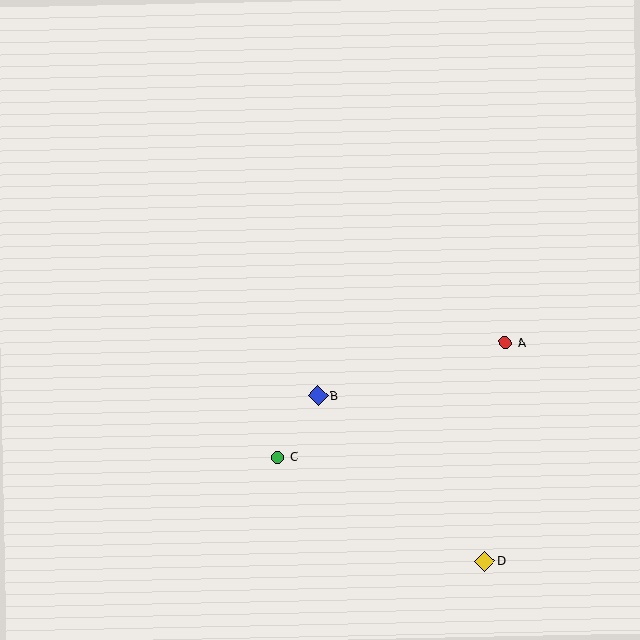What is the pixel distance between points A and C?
The distance between A and C is 255 pixels.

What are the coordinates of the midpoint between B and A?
The midpoint between B and A is at (411, 369).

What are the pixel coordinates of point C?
Point C is at (277, 457).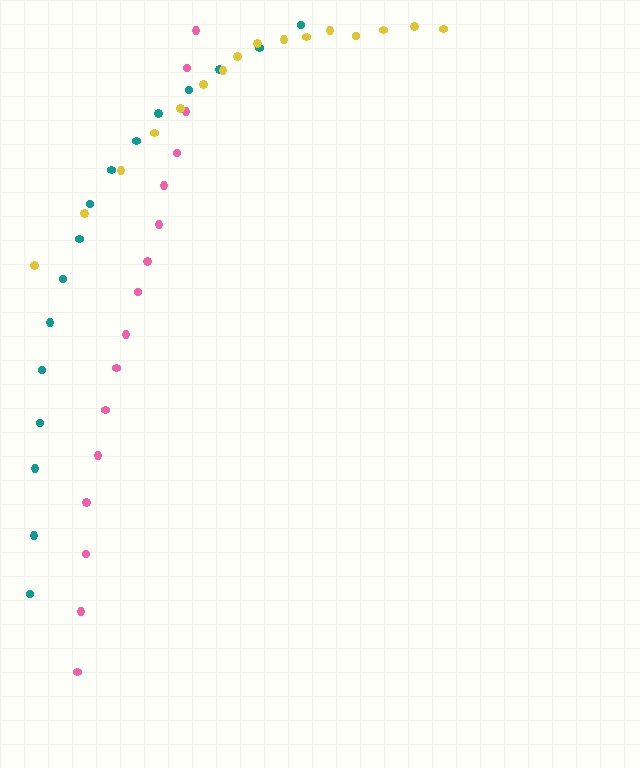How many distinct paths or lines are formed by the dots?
There are 3 distinct paths.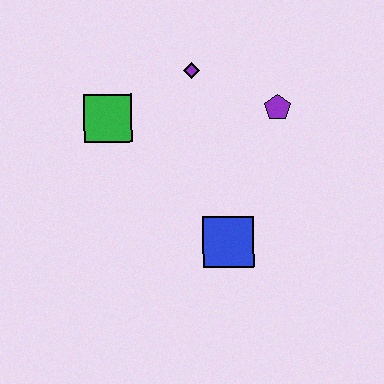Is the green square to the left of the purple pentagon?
Yes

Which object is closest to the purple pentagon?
The purple diamond is closest to the purple pentagon.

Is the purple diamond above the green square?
Yes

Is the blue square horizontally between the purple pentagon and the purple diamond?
Yes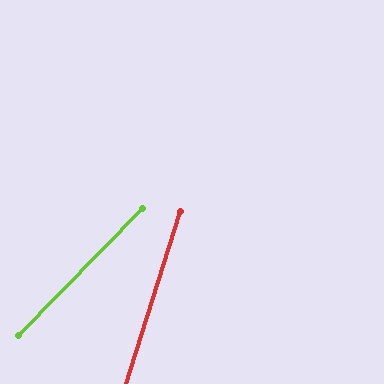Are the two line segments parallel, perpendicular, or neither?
Neither parallel nor perpendicular — they differ by about 27°.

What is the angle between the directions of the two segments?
Approximately 27 degrees.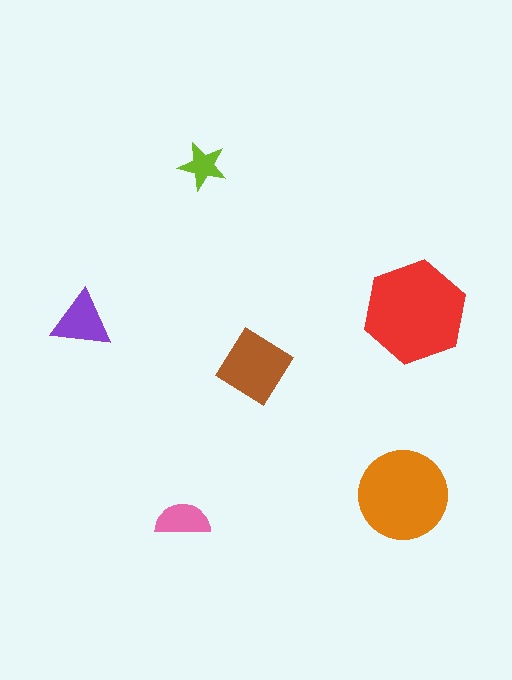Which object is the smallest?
The lime star.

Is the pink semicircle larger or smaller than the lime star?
Larger.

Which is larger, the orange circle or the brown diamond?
The orange circle.